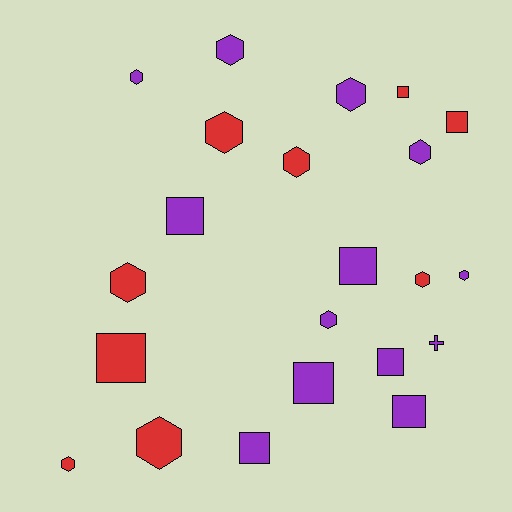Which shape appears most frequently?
Hexagon, with 12 objects.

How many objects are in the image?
There are 22 objects.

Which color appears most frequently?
Purple, with 13 objects.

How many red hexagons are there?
There are 6 red hexagons.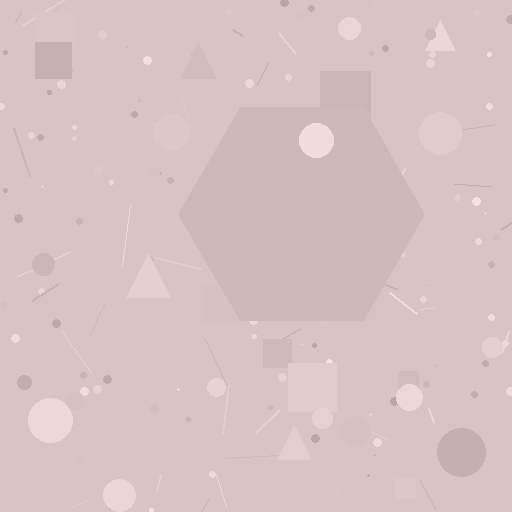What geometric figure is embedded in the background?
A hexagon is embedded in the background.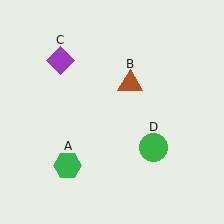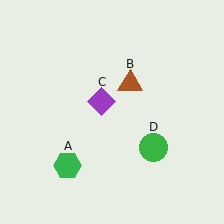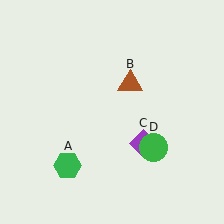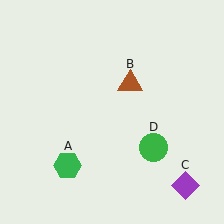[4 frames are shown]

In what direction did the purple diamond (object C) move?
The purple diamond (object C) moved down and to the right.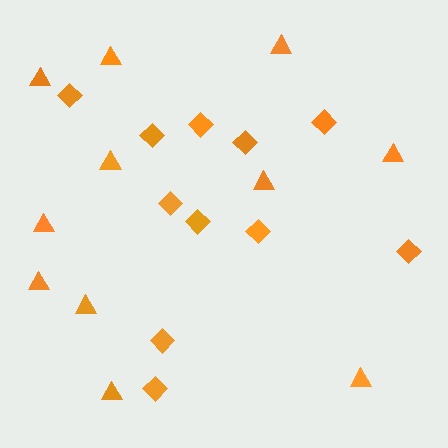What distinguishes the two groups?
There are 2 groups: one group of diamonds (11) and one group of triangles (11).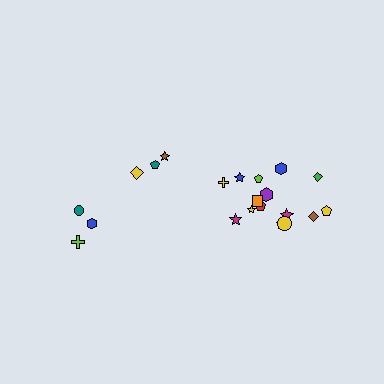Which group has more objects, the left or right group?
The right group.